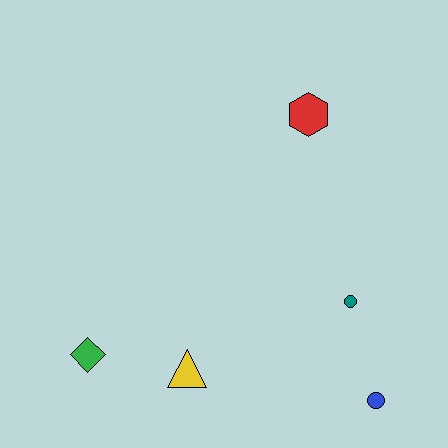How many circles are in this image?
There are 2 circles.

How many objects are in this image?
There are 5 objects.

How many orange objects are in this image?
There are no orange objects.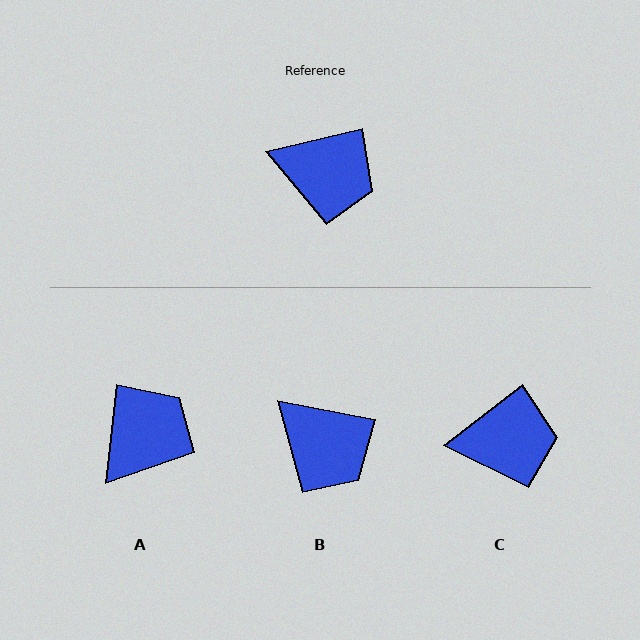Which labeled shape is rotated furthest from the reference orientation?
A, about 70 degrees away.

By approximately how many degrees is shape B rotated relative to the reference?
Approximately 24 degrees clockwise.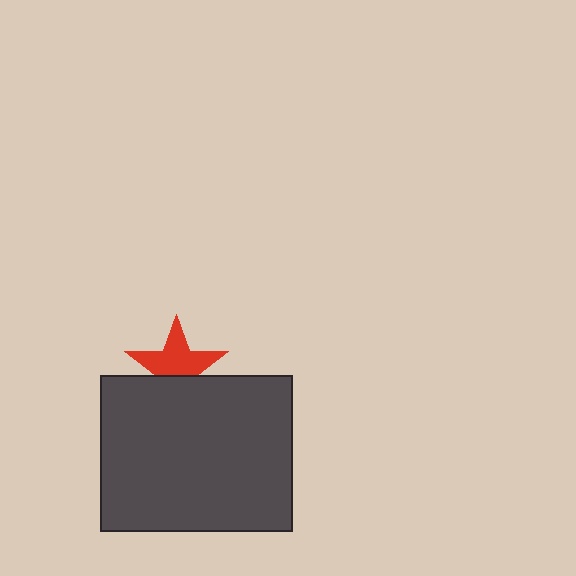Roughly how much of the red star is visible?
About half of it is visible (roughly 64%).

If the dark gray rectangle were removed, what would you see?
You would see the complete red star.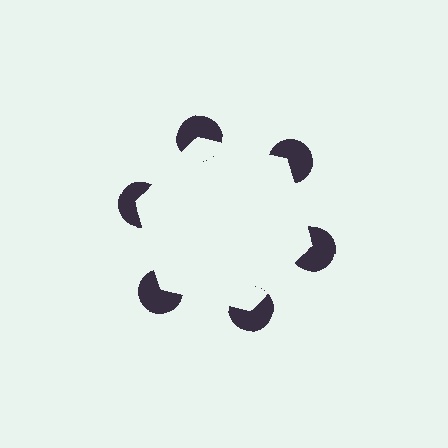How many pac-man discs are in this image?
There are 6 — one at each vertex of the illusory hexagon.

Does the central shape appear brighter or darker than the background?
It typically appears slightly brighter than the background, even though no actual brightness change is drawn.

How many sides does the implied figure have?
6 sides.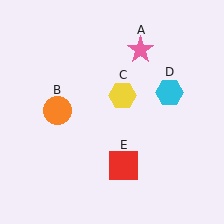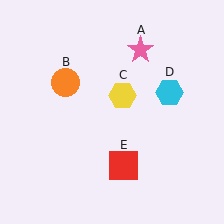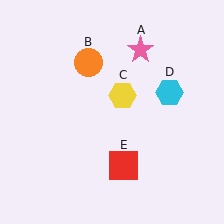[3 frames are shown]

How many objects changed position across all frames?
1 object changed position: orange circle (object B).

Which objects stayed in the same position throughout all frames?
Pink star (object A) and yellow hexagon (object C) and cyan hexagon (object D) and red square (object E) remained stationary.